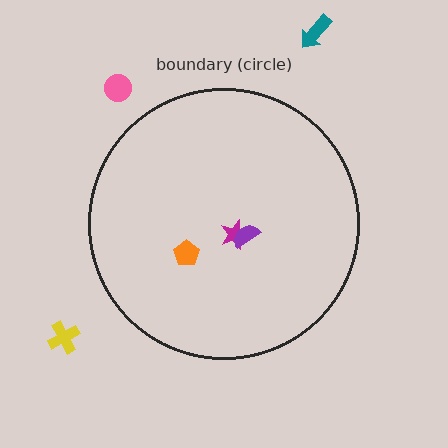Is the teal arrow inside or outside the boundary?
Outside.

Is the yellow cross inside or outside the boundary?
Outside.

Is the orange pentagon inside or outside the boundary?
Inside.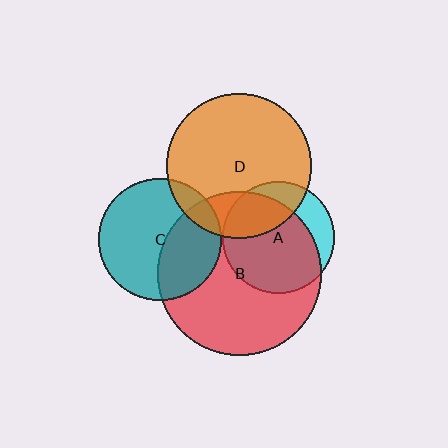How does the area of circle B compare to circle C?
Approximately 1.8 times.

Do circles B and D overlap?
Yes.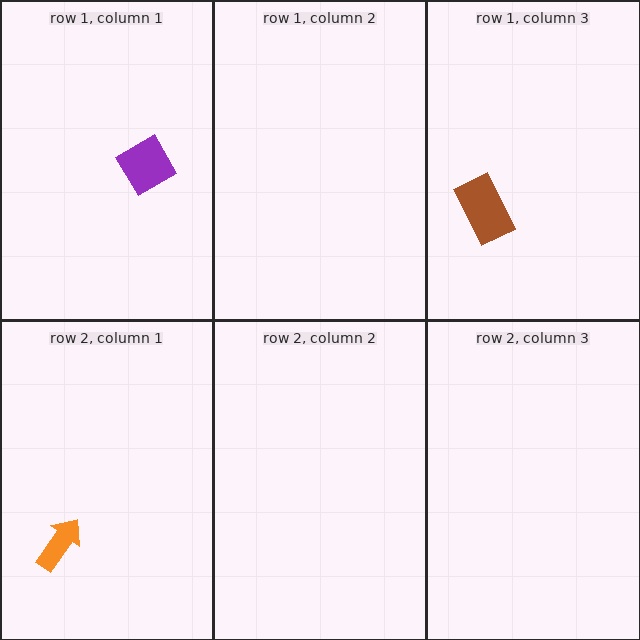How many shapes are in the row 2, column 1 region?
1.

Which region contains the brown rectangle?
The row 1, column 3 region.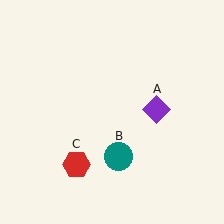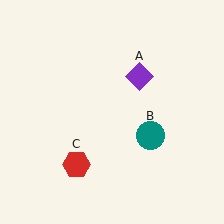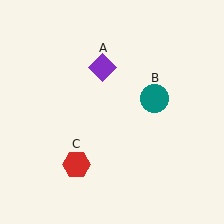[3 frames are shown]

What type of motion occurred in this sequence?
The purple diamond (object A), teal circle (object B) rotated counterclockwise around the center of the scene.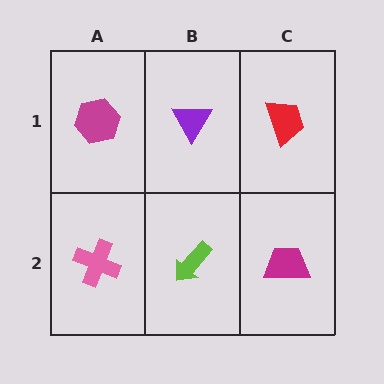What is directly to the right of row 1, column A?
A purple triangle.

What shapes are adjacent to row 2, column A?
A magenta hexagon (row 1, column A), a lime arrow (row 2, column B).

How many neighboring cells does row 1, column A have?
2.